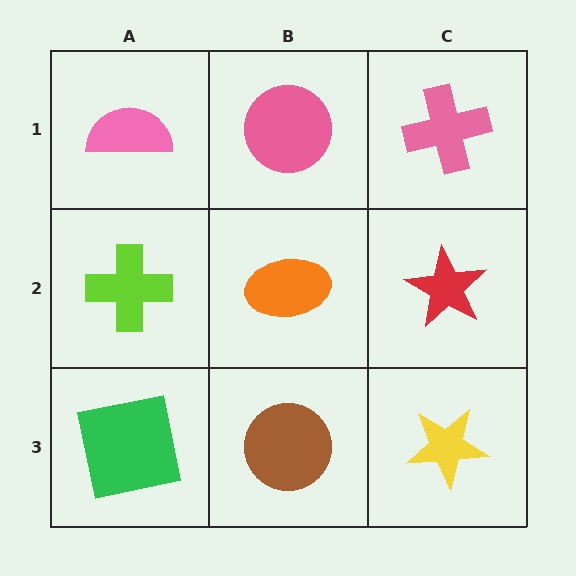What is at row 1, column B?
A pink circle.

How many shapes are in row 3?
3 shapes.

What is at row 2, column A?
A lime cross.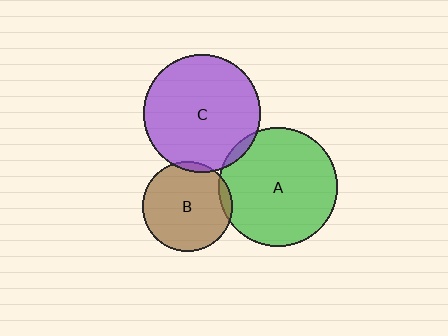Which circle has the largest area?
Circle A (green).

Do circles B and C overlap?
Yes.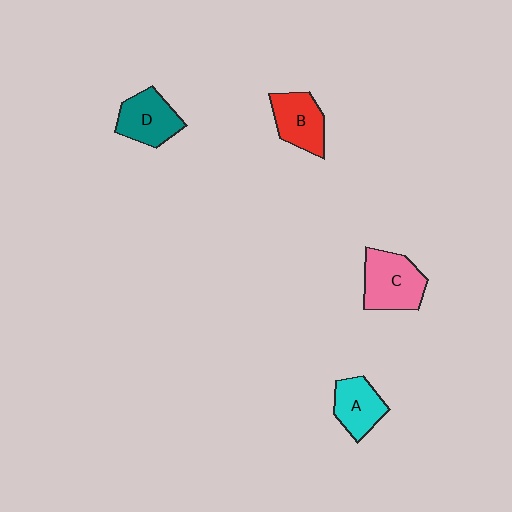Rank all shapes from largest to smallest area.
From largest to smallest: C (pink), D (teal), B (red), A (cyan).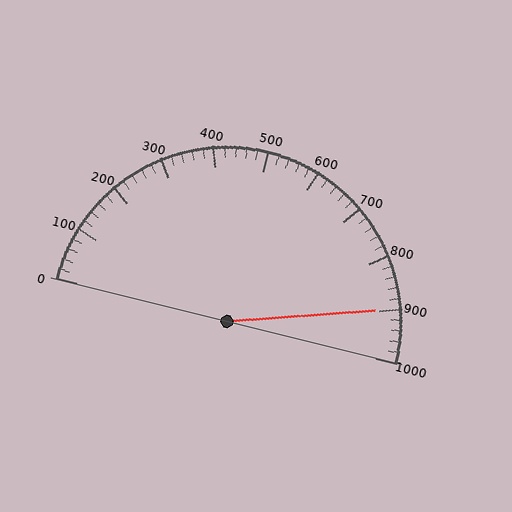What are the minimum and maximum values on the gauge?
The gauge ranges from 0 to 1000.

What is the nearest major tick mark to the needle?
The nearest major tick mark is 900.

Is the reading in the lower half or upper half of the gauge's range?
The reading is in the upper half of the range (0 to 1000).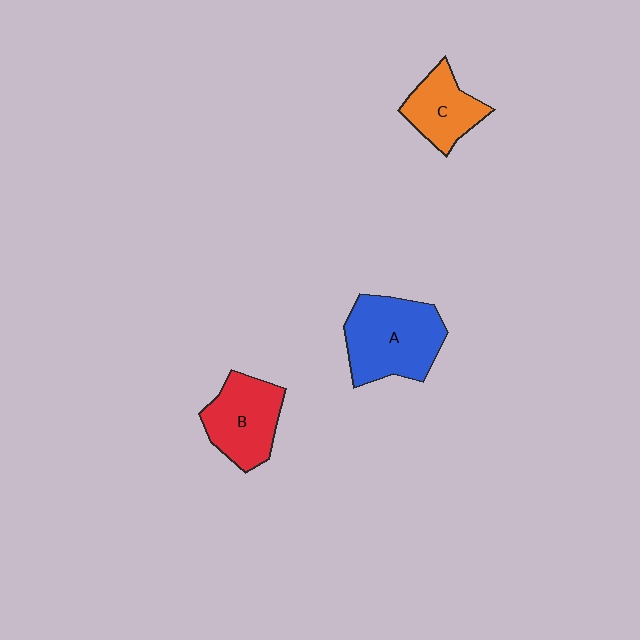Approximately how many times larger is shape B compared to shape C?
Approximately 1.3 times.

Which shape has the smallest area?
Shape C (orange).